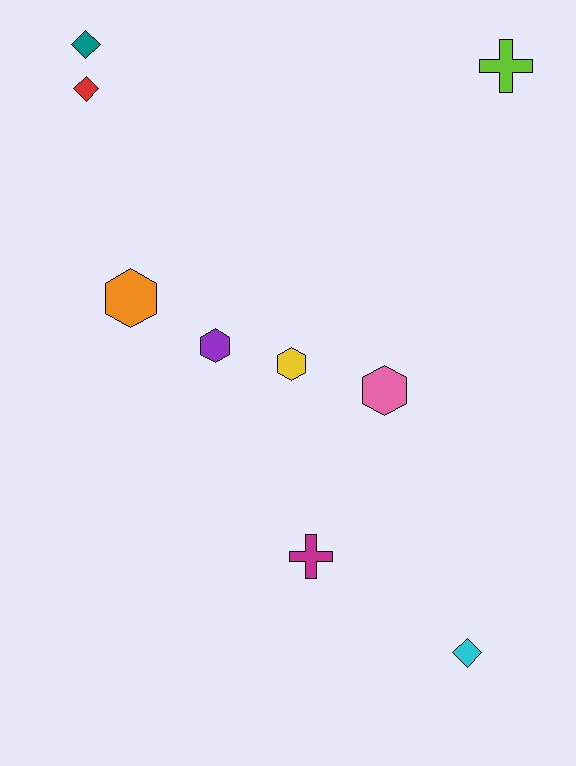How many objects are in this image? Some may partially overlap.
There are 9 objects.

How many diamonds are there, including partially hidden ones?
There are 3 diamonds.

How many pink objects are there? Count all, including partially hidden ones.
There is 1 pink object.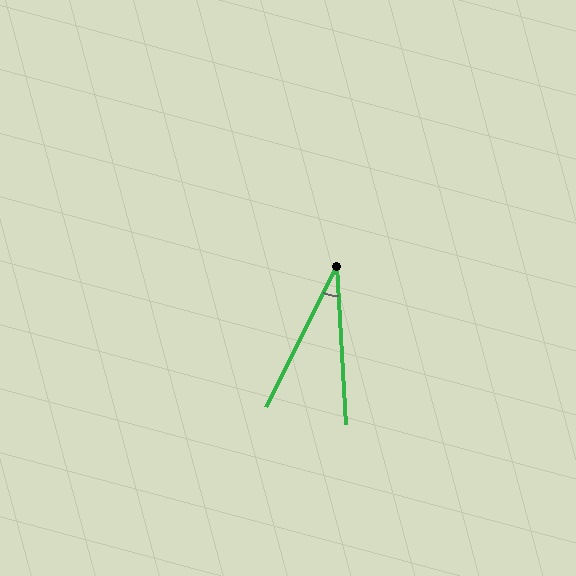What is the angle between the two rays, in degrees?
Approximately 30 degrees.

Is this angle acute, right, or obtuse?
It is acute.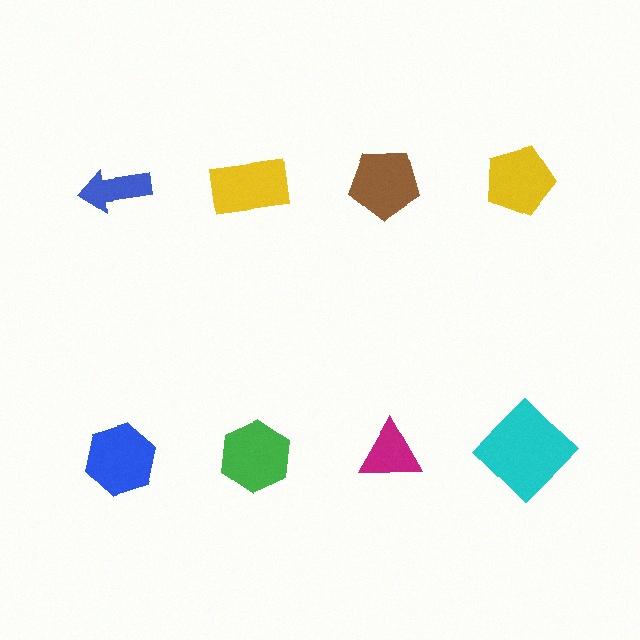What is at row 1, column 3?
A brown pentagon.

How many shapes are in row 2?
4 shapes.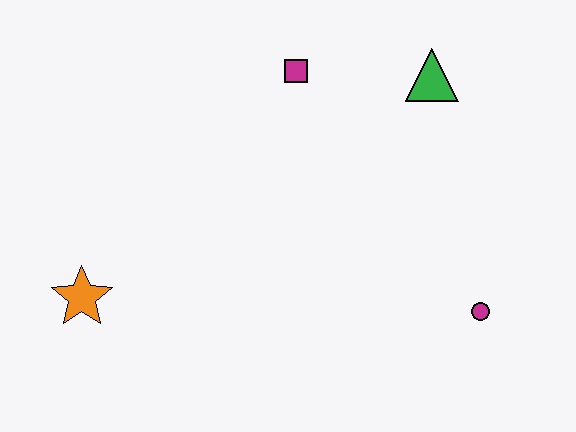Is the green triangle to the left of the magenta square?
No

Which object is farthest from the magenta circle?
The orange star is farthest from the magenta circle.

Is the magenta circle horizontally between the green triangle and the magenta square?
No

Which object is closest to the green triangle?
The magenta square is closest to the green triangle.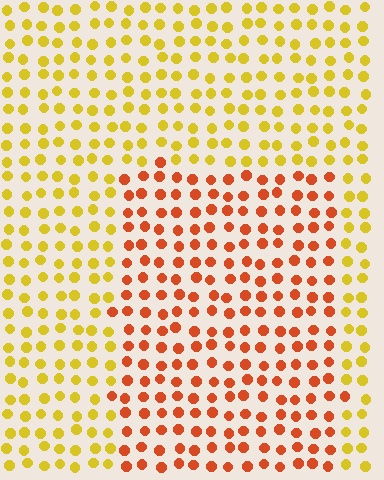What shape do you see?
I see a rectangle.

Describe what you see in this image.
The image is filled with small yellow elements in a uniform arrangement. A rectangle-shaped region is visible where the elements are tinted to a slightly different hue, forming a subtle color boundary.